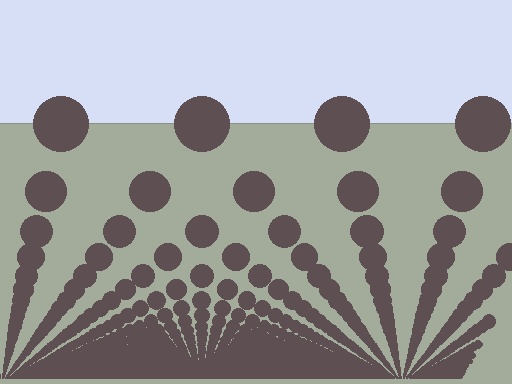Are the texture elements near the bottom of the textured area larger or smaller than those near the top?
Smaller. The gradient is inverted — elements near the bottom are smaller and denser.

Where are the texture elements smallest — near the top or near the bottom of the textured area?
Near the bottom.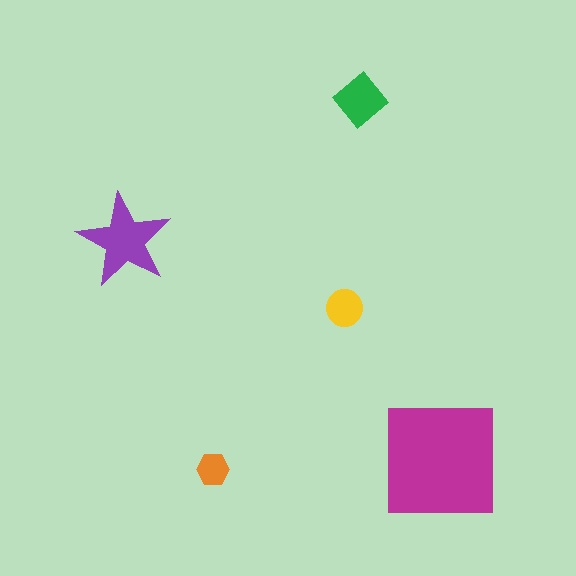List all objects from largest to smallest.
The magenta square, the purple star, the green diamond, the yellow circle, the orange hexagon.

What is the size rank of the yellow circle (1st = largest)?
4th.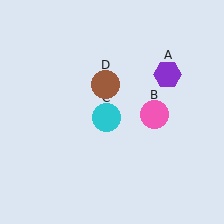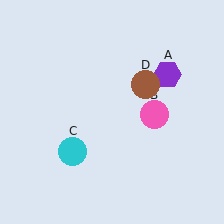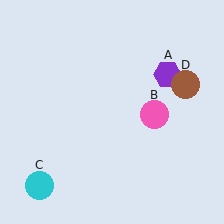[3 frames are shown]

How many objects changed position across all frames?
2 objects changed position: cyan circle (object C), brown circle (object D).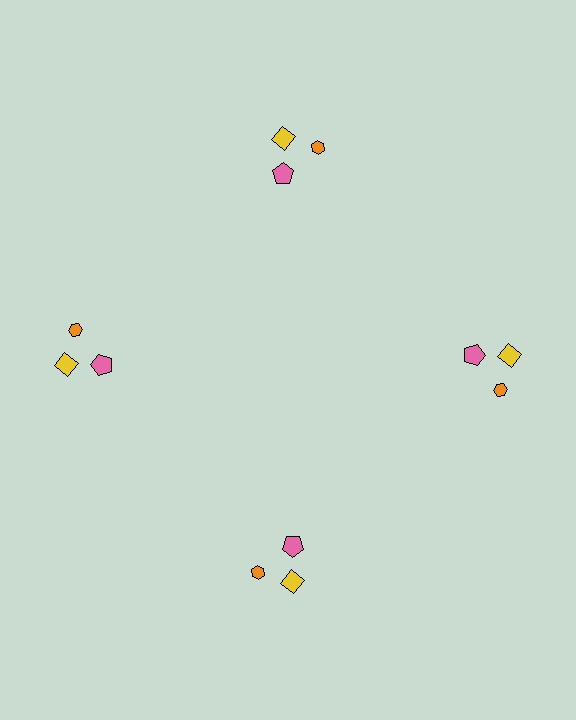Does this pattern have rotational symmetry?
Yes, this pattern has 4-fold rotational symmetry. It looks the same after rotating 90 degrees around the center.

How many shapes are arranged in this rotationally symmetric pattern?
There are 12 shapes, arranged in 4 groups of 3.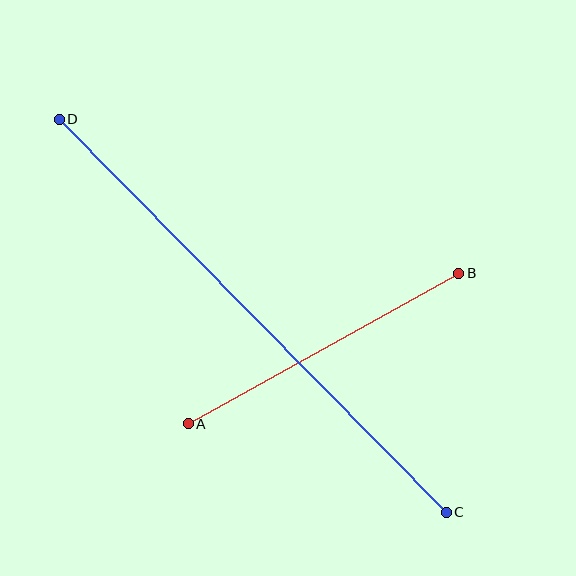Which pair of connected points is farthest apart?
Points C and D are farthest apart.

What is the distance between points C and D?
The distance is approximately 551 pixels.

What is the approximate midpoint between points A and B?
The midpoint is at approximately (323, 348) pixels.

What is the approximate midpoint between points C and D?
The midpoint is at approximately (253, 316) pixels.